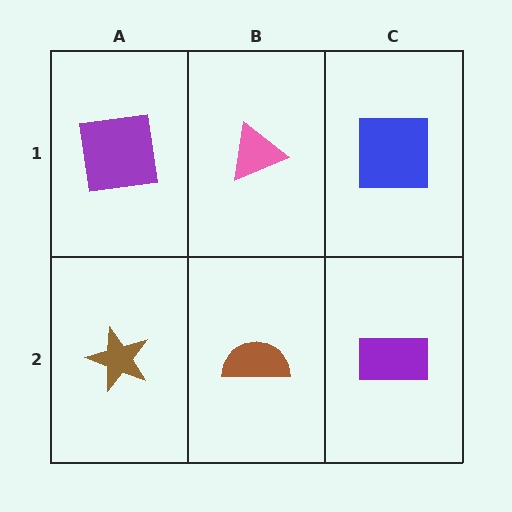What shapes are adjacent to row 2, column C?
A blue square (row 1, column C), a brown semicircle (row 2, column B).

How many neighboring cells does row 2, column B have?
3.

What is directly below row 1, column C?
A purple rectangle.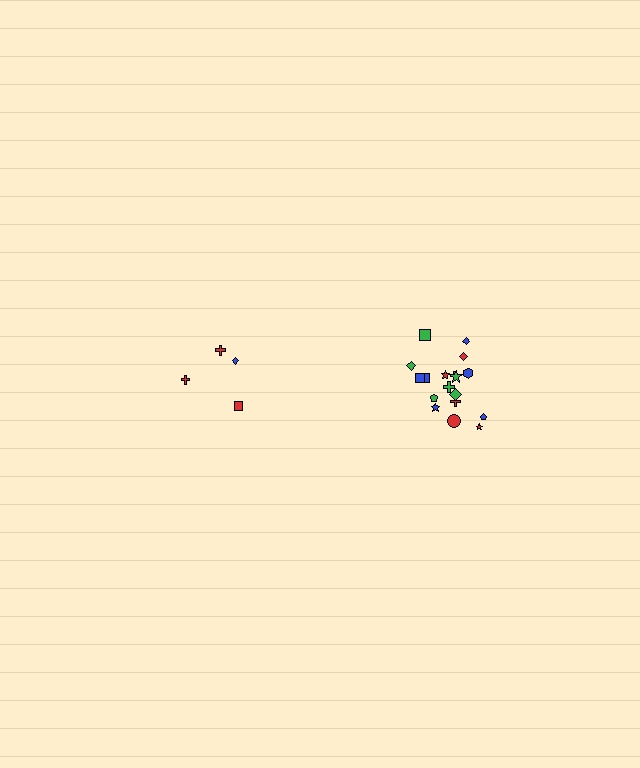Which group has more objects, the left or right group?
The right group.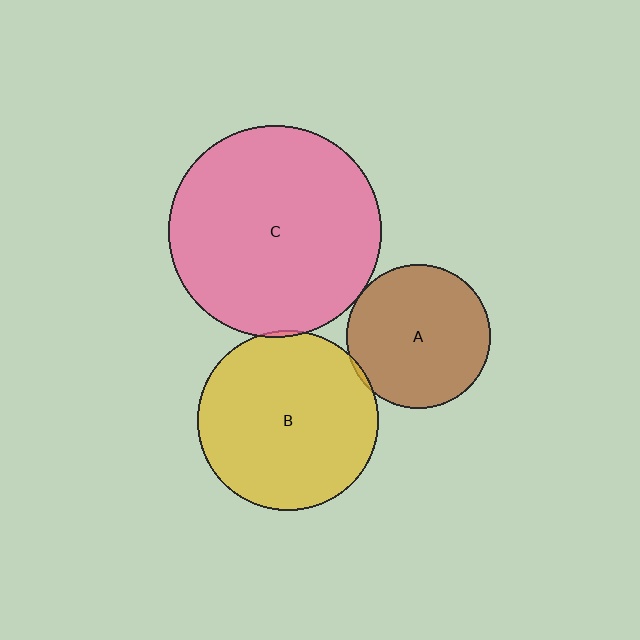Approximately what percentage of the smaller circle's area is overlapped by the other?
Approximately 5%.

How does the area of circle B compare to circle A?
Approximately 1.6 times.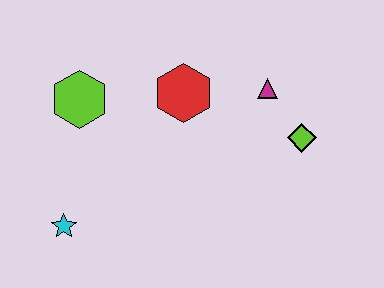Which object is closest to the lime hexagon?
The red hexagon is closest to the lime hexagon.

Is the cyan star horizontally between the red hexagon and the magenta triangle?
No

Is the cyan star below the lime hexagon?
Yes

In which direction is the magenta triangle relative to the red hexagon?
The magenta triangle is to the right of the red hexagon.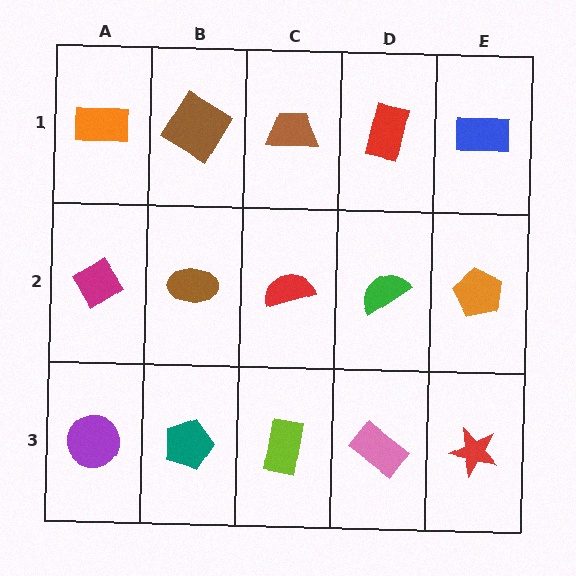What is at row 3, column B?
A teal pentagon.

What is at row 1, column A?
An orange rectangle.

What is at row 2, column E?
An orange pentagon.